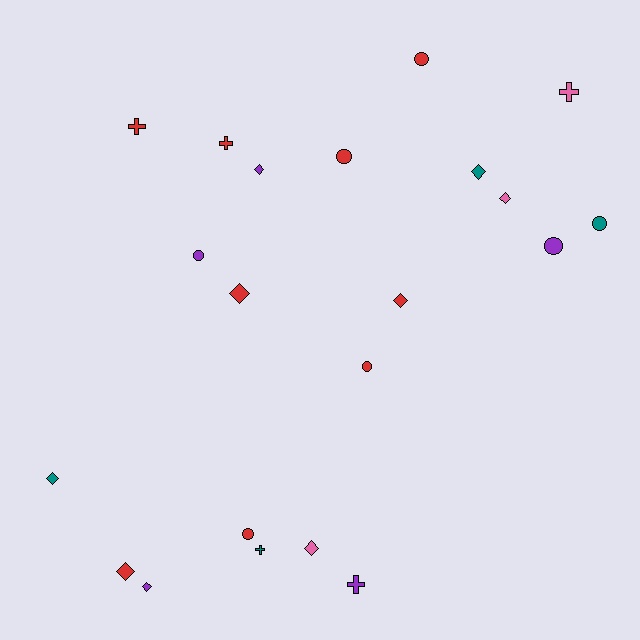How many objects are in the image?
There are 21 objects.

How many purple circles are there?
There are 2 purple circles.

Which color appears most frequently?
Red, with 9 objects.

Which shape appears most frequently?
Diamond, with 9 objects.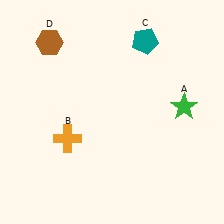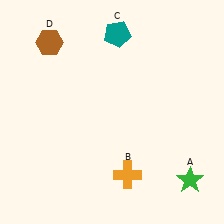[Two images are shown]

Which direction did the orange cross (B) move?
The orange cross (B) moved right.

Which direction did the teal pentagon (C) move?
The teal pentagon (C) moved left.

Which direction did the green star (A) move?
The green star (A) moved down.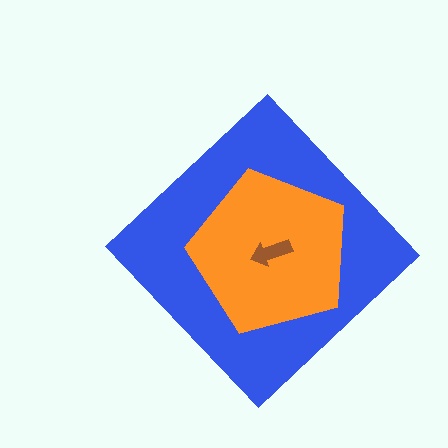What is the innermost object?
The brown arrow.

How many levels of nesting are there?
3.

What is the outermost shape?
The blue diamond.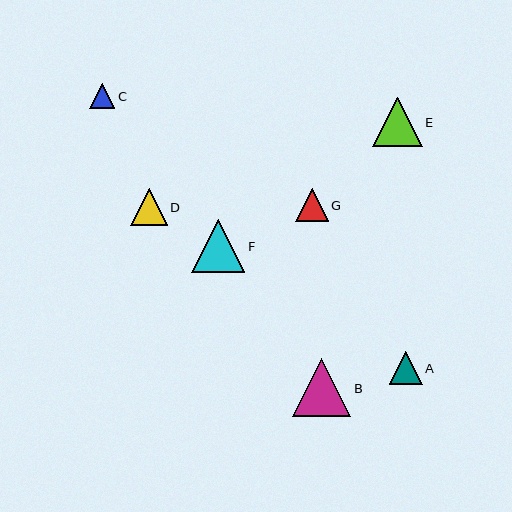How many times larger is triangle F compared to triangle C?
Triangle F is approximately 2.1 times the size of triangle C.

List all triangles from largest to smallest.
From largest to smallest: B, F, E, D, A, G, C.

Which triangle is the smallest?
Triangle C is the smallest with a size of approximately 25 pixels.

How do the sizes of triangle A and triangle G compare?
Triangle A and triangle G are approximately the same size.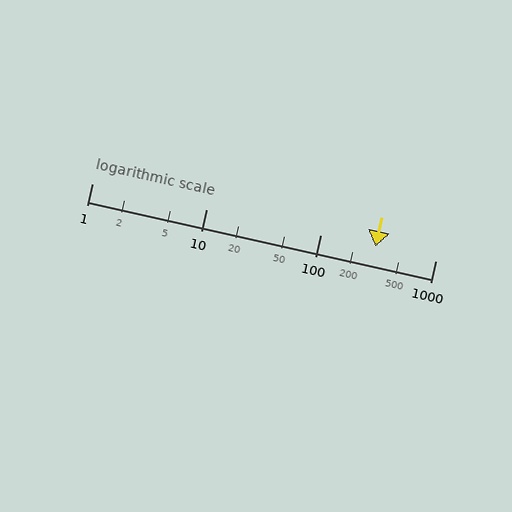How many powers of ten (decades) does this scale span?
The scale spans 3 decades, from 1 to 1000.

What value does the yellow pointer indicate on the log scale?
The pointer indicates approximately 300.